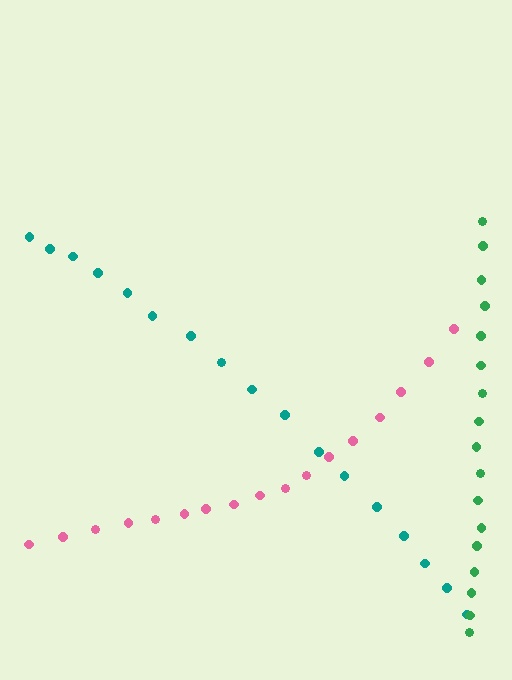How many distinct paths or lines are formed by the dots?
There are 3 distinct paths.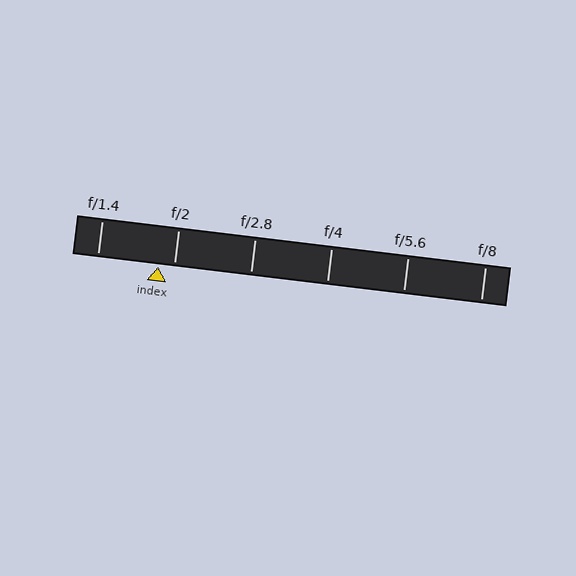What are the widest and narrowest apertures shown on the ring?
The widest aperture shown is f/1.4 and the narrowest is f/8.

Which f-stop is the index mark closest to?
The index mark is closest to f/2.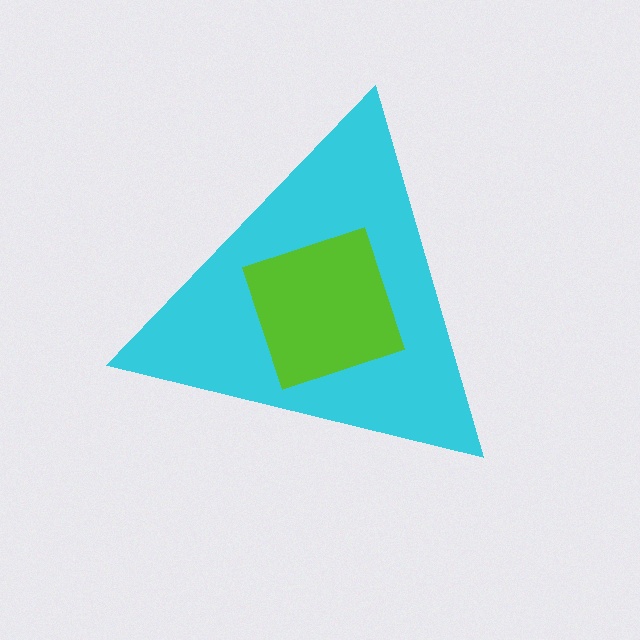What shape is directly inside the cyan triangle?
The lime square.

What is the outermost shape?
The cyan triangle.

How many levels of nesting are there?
2.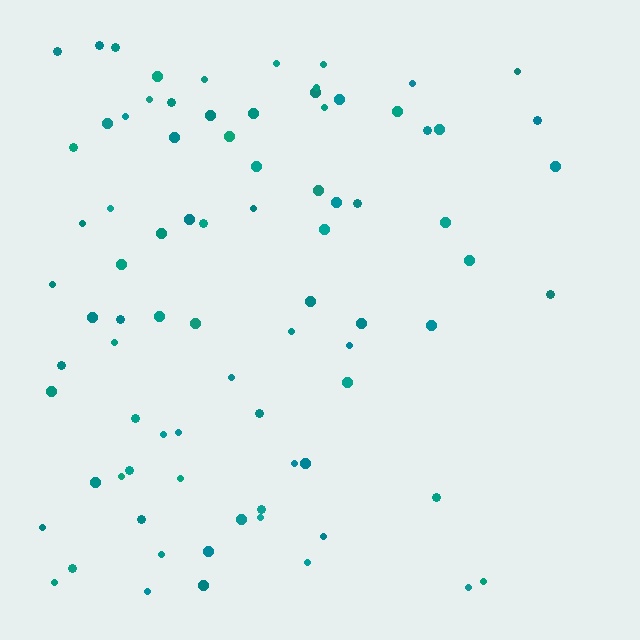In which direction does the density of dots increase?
From right to left, with the left side densest.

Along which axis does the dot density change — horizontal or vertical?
Horizontal.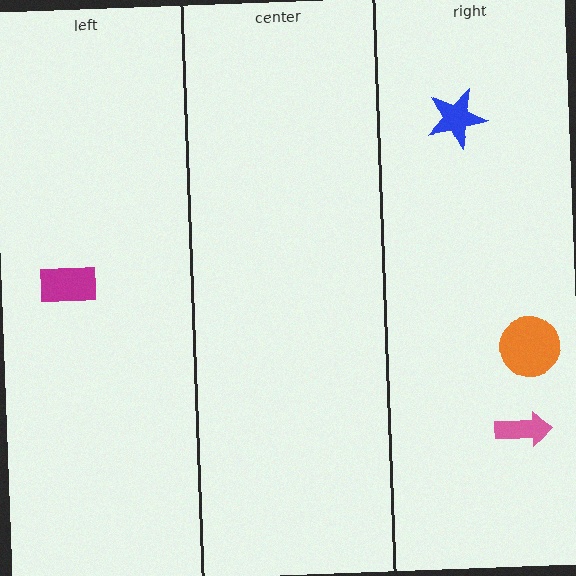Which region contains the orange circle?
The right region.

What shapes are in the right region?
The blue star, the pink arrow, the orange circle.